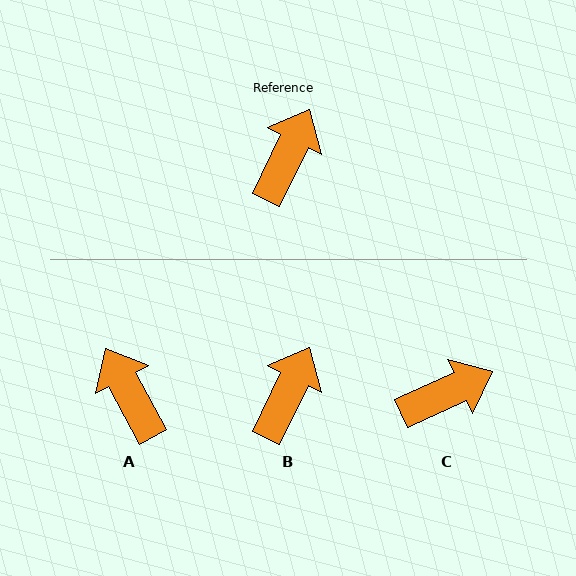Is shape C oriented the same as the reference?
No, it is off by about 40 degrees.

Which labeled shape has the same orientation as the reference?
B.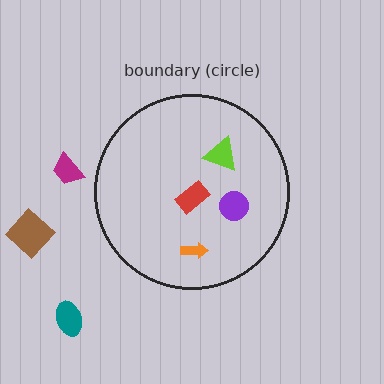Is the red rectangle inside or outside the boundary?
Inside.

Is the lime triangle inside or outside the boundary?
Inside.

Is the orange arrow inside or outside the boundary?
Inside.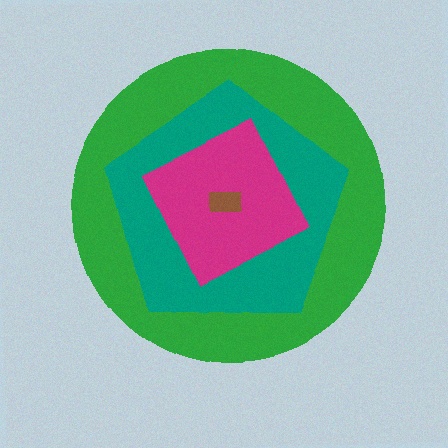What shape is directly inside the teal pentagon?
The magenta square.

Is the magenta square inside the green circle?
Yes.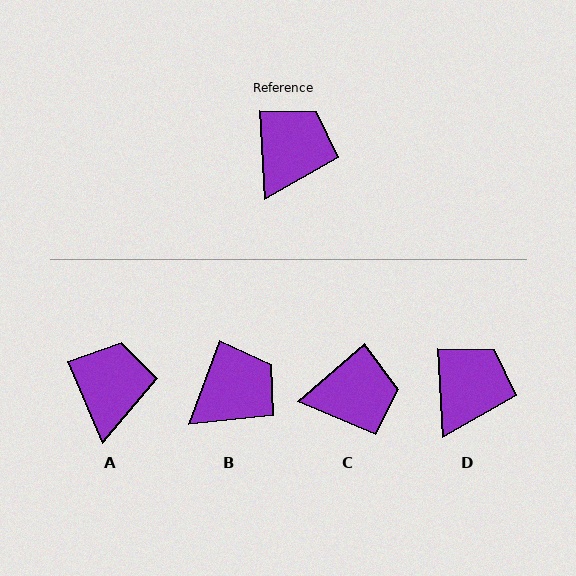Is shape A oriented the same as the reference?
No, it is off by about 20 degrees.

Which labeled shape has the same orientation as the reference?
D.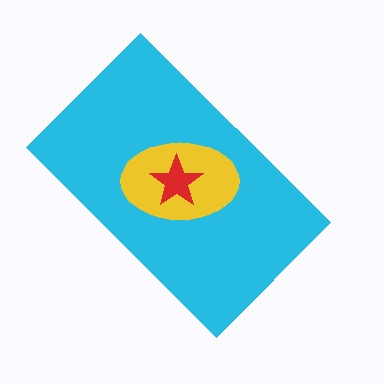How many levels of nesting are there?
3.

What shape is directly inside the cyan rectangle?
The yellow ellipse.